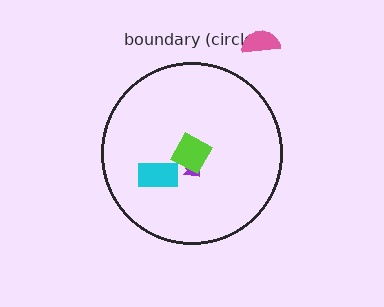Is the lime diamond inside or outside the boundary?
Inside.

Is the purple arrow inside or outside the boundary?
Inside.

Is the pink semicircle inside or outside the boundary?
Outside.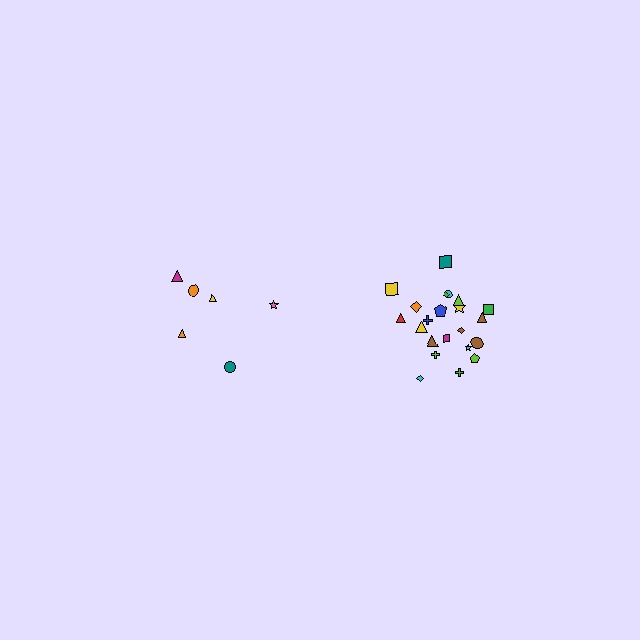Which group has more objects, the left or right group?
The right group.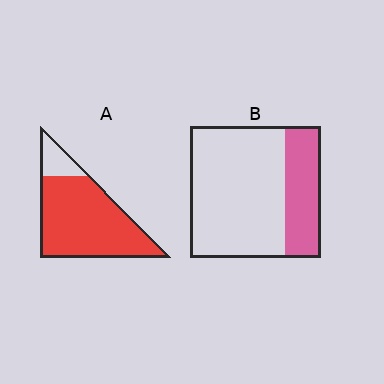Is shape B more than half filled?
No.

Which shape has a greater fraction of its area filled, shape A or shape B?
Shape A.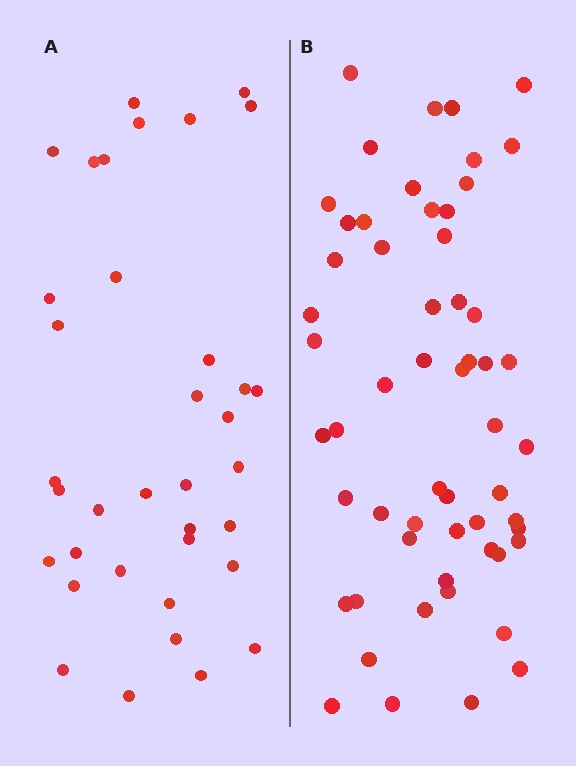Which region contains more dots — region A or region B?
Region B (the right region) has more dots.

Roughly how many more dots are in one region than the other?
Region B has approximately 20 more dots than region A.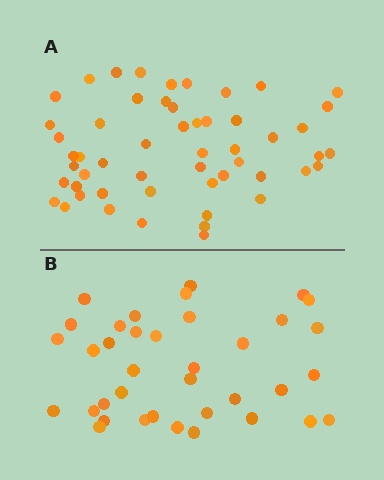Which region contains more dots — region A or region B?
Region A (the top region) has more dots.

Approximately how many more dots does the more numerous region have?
Region A has approximately 15 more dots than region B.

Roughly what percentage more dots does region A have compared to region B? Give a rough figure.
About 45% more.